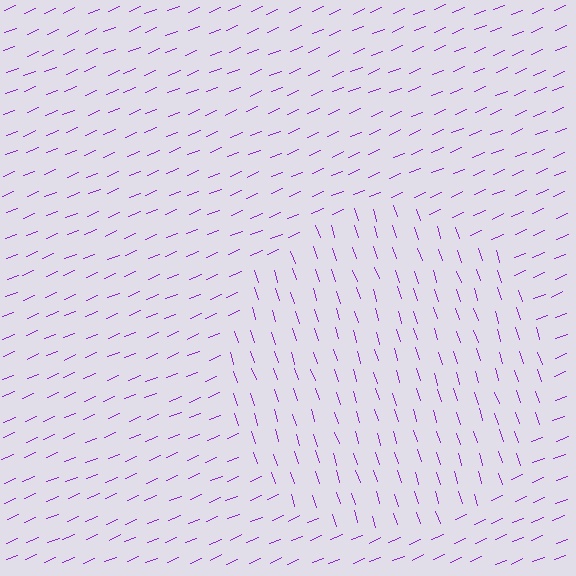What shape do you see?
I see a circle.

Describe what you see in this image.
The image is filled with small purple line segments. A circle region in the image has lines oriented differently from the surrounding lines, creating a visible texture boundary.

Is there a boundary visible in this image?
Yes, there is a texture boundary formed by a change in line orientation.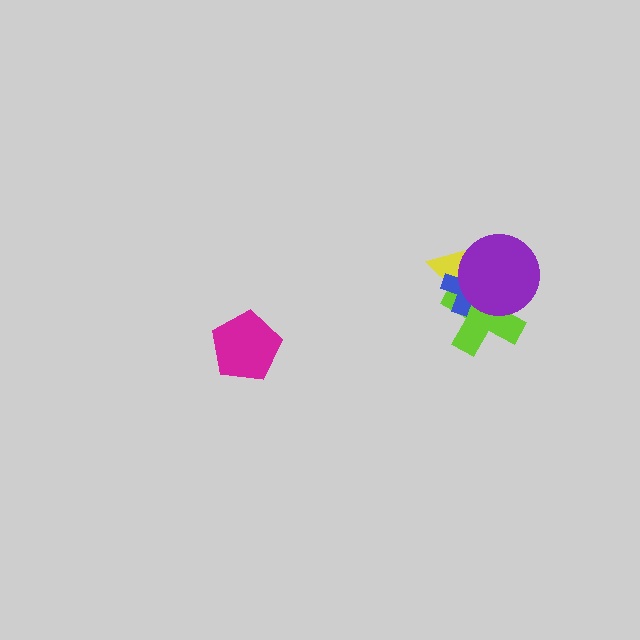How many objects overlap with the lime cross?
3 objects overlap with the lime cross.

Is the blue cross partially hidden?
Yes, it is partially covered by another shape.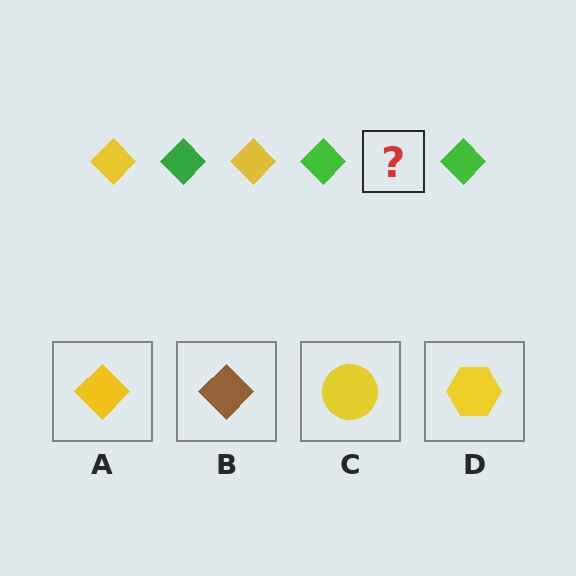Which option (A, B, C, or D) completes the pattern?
A.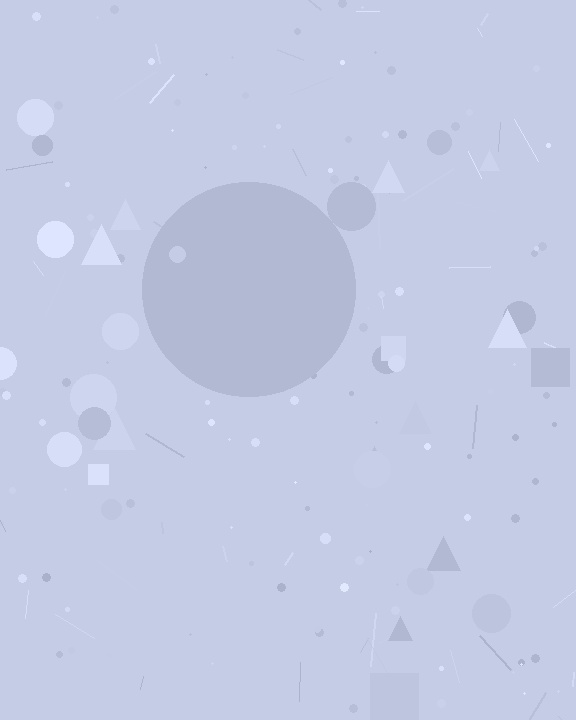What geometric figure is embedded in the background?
A circle is embedded in the background.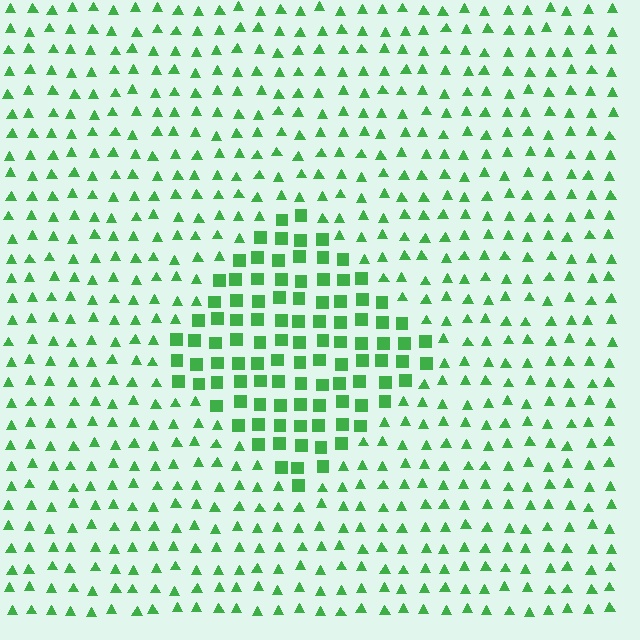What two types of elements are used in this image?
The image uses squares inside the diamond region and triangles outside it.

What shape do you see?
I see a diamond.